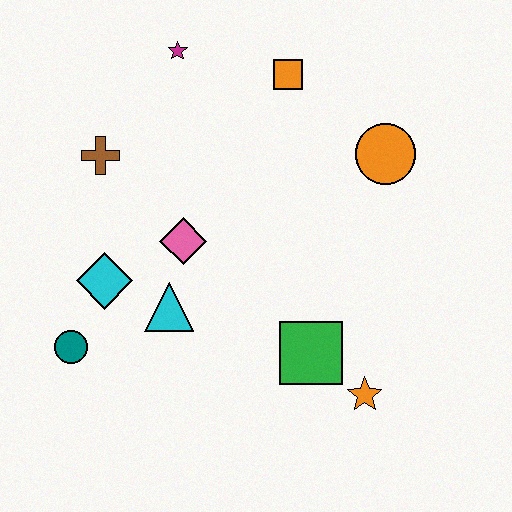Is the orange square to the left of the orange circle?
Yes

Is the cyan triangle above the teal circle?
Yes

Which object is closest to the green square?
The orange star is closest to the green square.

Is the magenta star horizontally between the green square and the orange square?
No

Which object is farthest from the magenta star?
The orange star is farthest from the magenta star.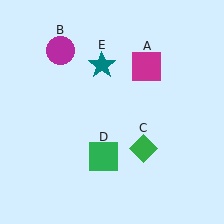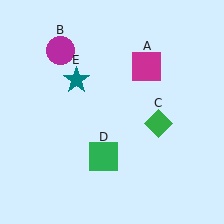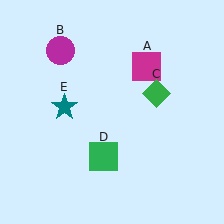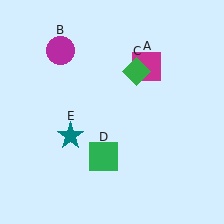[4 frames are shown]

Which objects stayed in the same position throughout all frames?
Magenta square (object A) and magenta circle (object B) and green square (object D) remained stationary.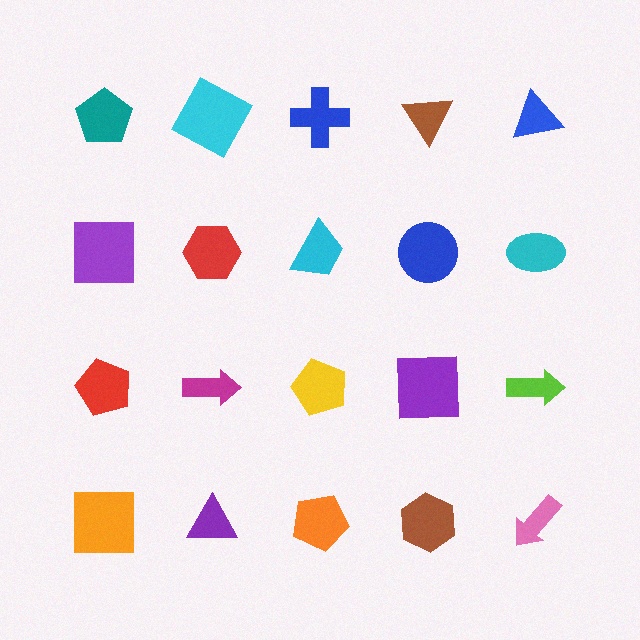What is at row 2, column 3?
A cyan trapezoid.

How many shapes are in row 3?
5 shapes.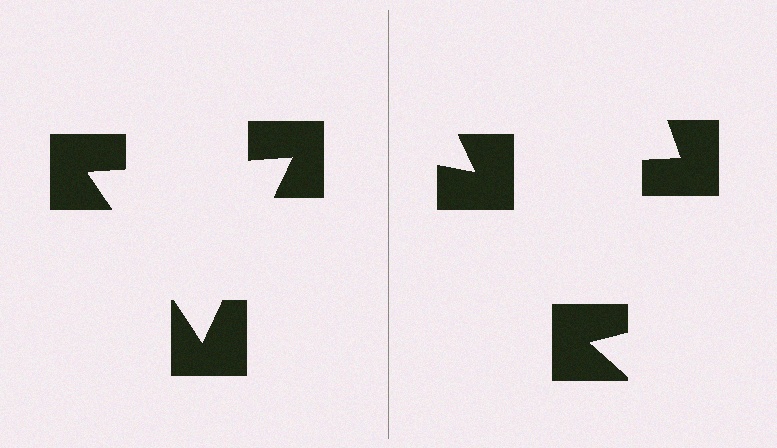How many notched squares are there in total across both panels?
6 — 3 on each side.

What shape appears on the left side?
An illusory triangle.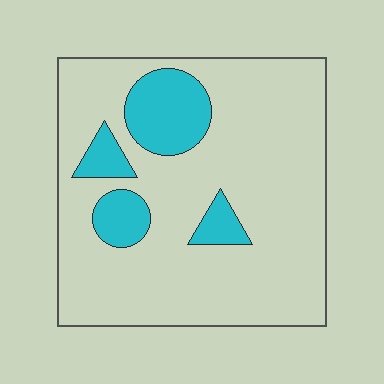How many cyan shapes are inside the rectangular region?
4.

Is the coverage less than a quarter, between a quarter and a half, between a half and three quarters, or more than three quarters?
Less than a quarter.